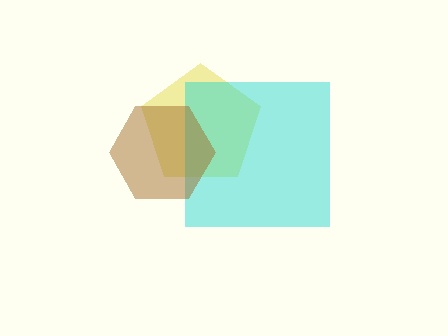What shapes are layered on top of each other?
The layered shapes are: a yellow pentagon, a cyan square, a brown hexagon.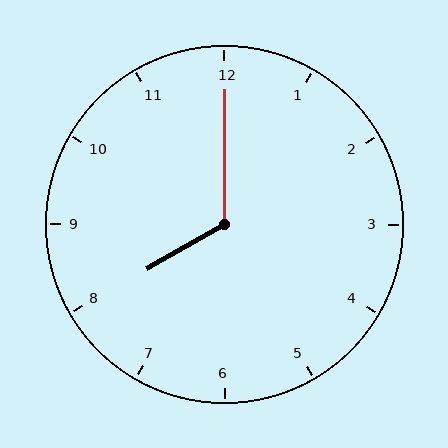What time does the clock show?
8:00.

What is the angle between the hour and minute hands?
Approximately 120 degrees.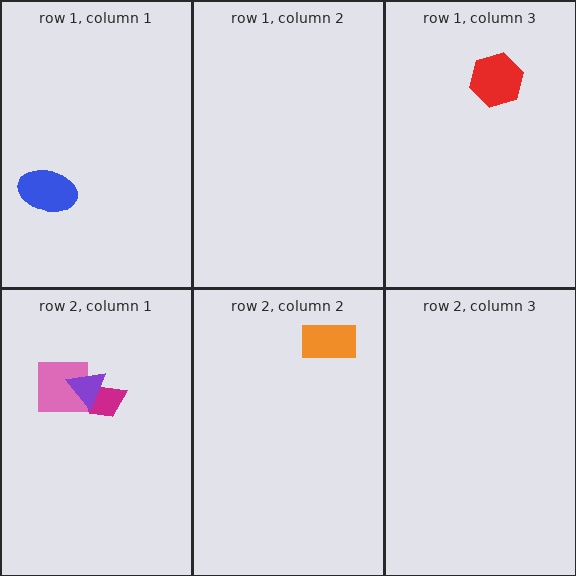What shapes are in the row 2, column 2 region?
The orange rectangle.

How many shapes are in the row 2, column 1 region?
3.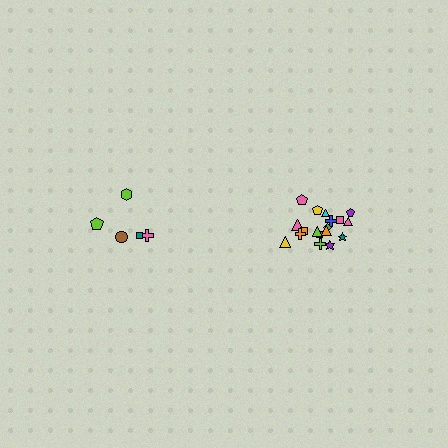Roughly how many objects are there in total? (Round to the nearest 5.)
Roughly 25 objects in total.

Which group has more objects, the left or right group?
The right group.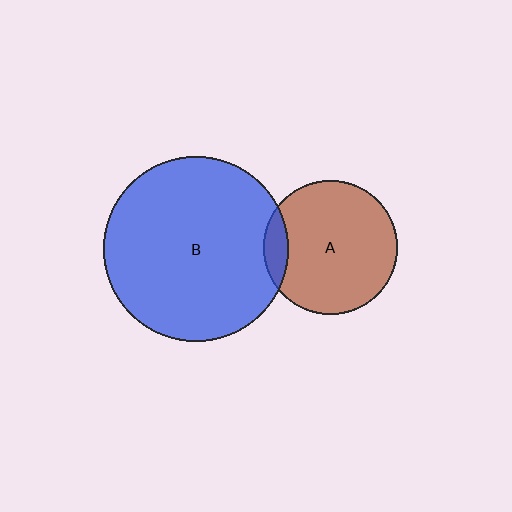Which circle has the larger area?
Circle B (blue).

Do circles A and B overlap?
Yes.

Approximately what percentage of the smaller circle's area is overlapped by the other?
Approximately 10%.